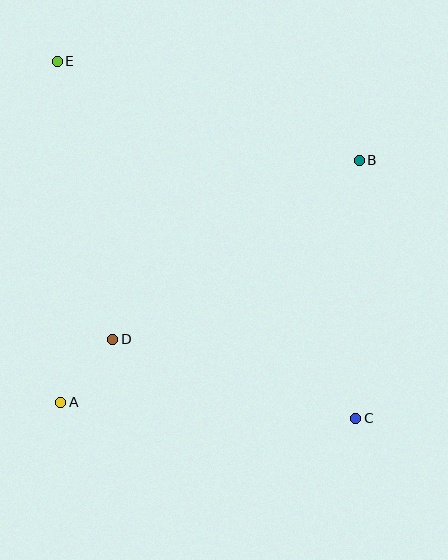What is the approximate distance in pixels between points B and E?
The distance between B and E is approximately 318 pixels.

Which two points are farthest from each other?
Points C and E are farthest from each other.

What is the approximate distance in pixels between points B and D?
The distance between B and D is approximately 305 pixels.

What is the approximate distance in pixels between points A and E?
The distance between A and E is approximately 341 pixels.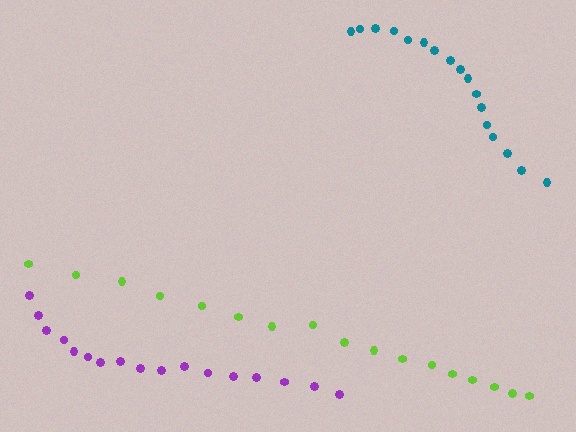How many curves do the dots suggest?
There are 3 distinct paths.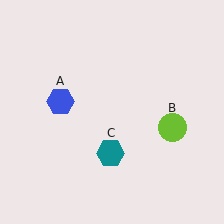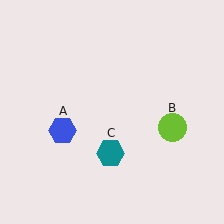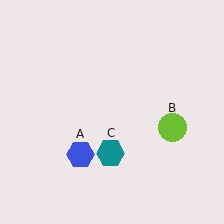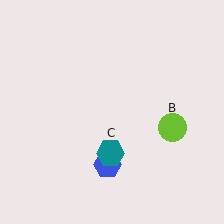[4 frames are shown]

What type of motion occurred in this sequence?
The blue hexagon (object A) rotated counterclockwise around the center of the scene.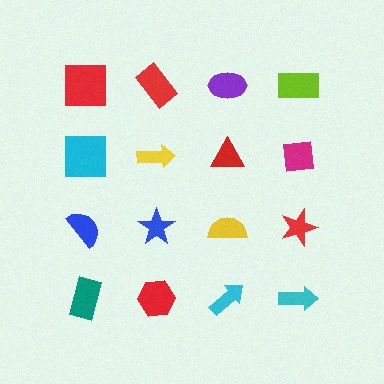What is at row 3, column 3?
A yellow semicircle.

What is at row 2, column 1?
A cyan square.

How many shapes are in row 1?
4 shapes.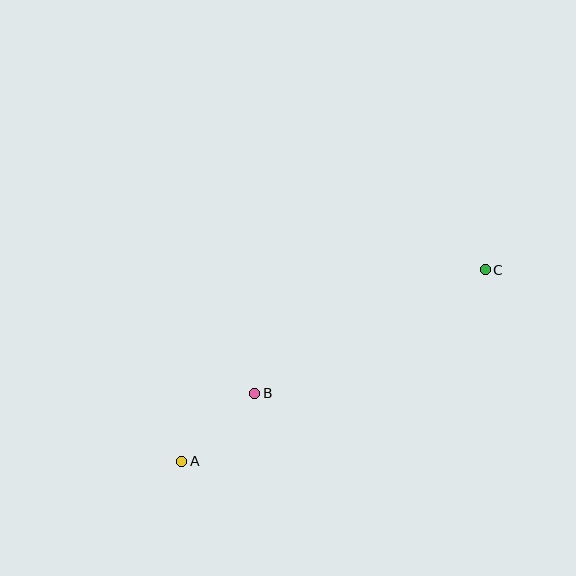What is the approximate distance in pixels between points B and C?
The distance between B and C is approximately 261 pixels.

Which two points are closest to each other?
Points A and B are closest to each other.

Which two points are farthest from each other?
Points A and C are farthest from each other.